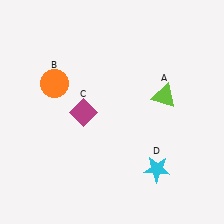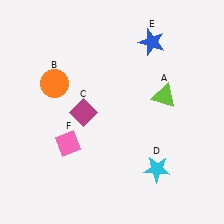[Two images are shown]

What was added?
A blue star (E), a pink diamond (F) were added in Image 2.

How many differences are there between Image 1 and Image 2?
There are 2 differences between the two images.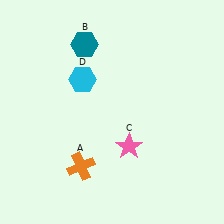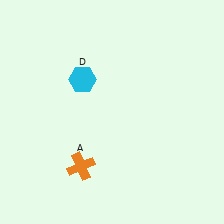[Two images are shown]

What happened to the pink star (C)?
The pink star (C) was removed in Image 2. It was in the bottom-right area of Image 1.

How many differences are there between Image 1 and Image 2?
There are 2 differences between the two images.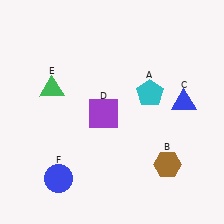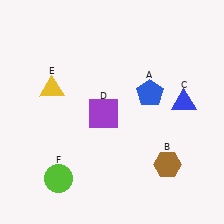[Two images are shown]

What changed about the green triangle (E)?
In Image 1, E is green. In Image 2, it changed to yellow.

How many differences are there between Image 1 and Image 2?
There are 3 differences between the two images.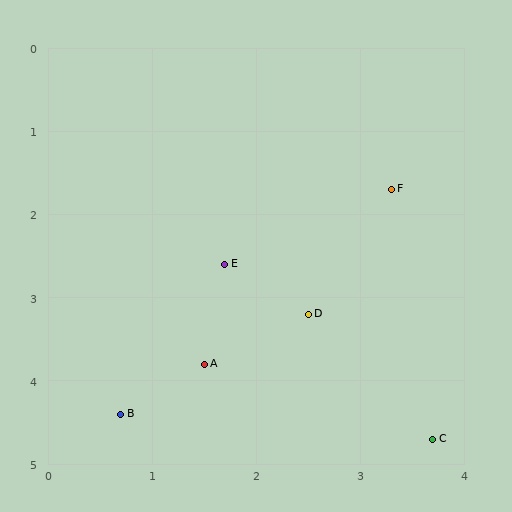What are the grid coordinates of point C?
Point C is at approximately (3.7, 4.7).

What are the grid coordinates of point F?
Point F is at approximately (3.3, 1.7).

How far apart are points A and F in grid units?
Points A and F are about 2.8 grid units apart.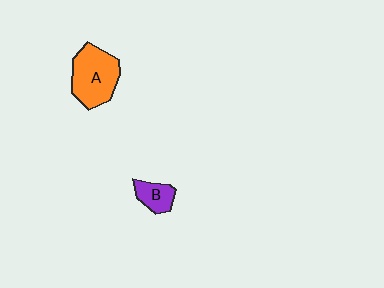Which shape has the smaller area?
Shape B (purple).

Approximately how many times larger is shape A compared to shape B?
Approximately 2.3 times.